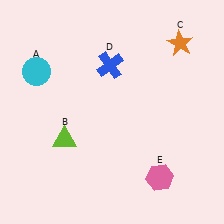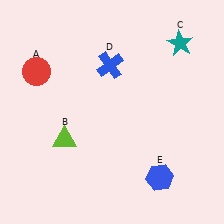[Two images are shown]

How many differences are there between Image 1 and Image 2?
There are 3 differences between the two images.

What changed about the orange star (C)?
In Image 1, C is orange. In Image 2, it changed to teal.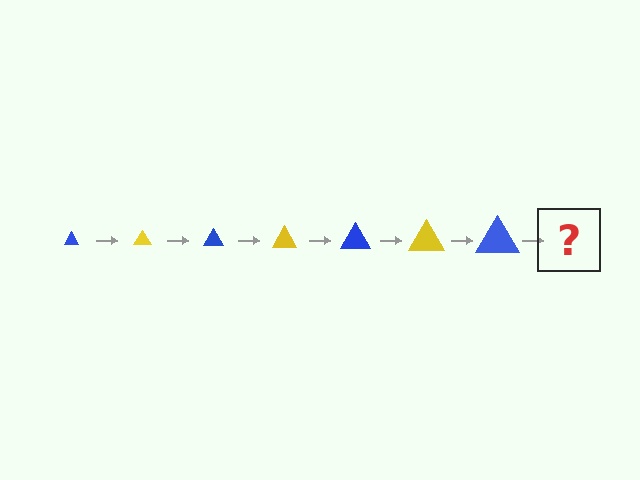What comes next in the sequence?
The next element should be a yellow triangle, larger than the previous one.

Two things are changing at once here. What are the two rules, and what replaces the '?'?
The two rules are that the triangle grows larger each step and the color cycles through blue and yellow. The '?' should be a yellow triangle, larger than the previous one.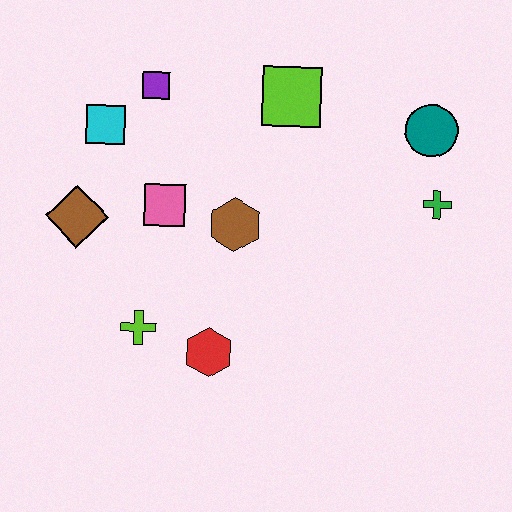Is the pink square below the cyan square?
Yes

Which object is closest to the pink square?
The brown hexagon is closest to the pink square.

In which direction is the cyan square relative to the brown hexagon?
The cyan square is to the left of the brown hexagon.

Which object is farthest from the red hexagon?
The teal circle is farthest from the red hexagon.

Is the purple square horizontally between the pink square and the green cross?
No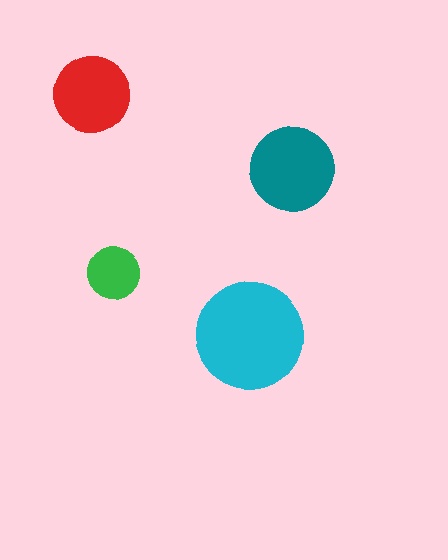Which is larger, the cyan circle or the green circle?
The cyan one.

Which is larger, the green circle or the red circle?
The red one.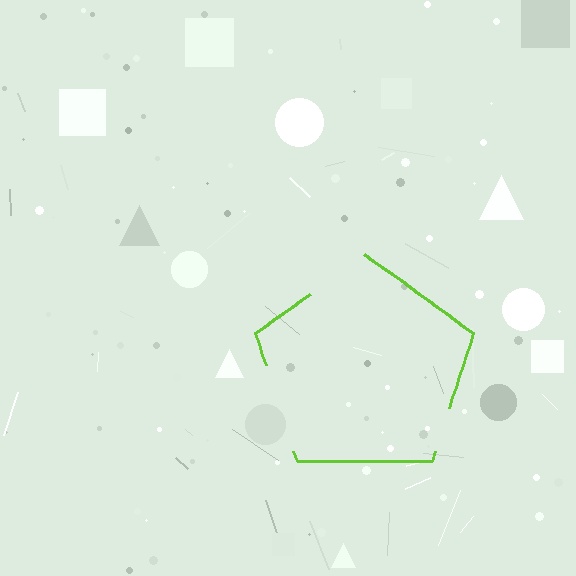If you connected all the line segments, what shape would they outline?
They would outline a pentagon.